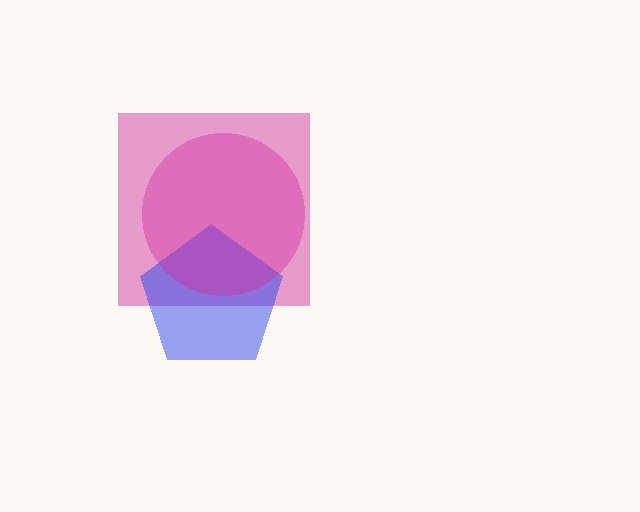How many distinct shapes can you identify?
There are 3 distinct shapes: a pink square, a blue pentagon, a magenta circle.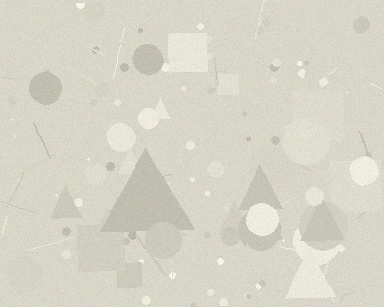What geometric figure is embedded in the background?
A triangle is embedded in the background.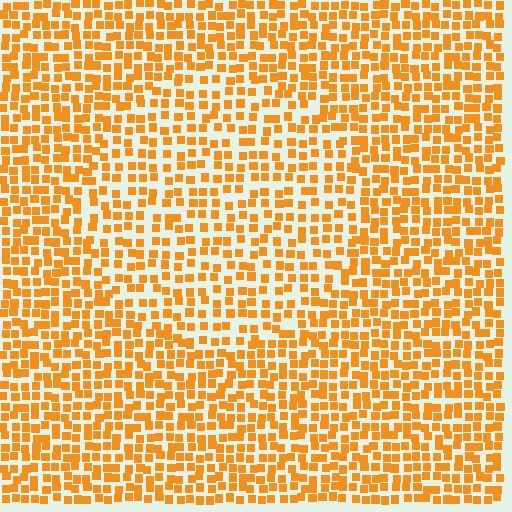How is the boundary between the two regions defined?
The boundary is defined by a change in element density (approximately 1.4x ratio). All elements are the same color, size, and shape.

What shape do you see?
I see a circle.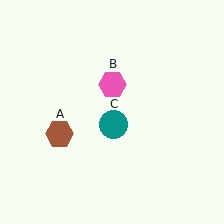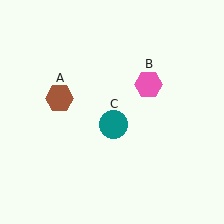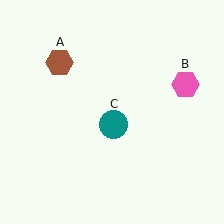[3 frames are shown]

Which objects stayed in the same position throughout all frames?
Teal circle (object C) remained stationary.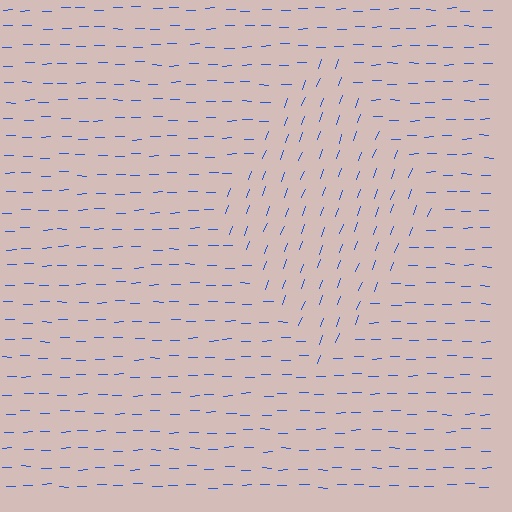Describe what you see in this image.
The image is filled with small blue line segments. A diamond region in the image has lines oriented differently from the surrounding lines, creating a visible texture boundary.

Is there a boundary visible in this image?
Yes, there is a texture boundary formed by a change in line orientation.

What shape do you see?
I see a diamond.